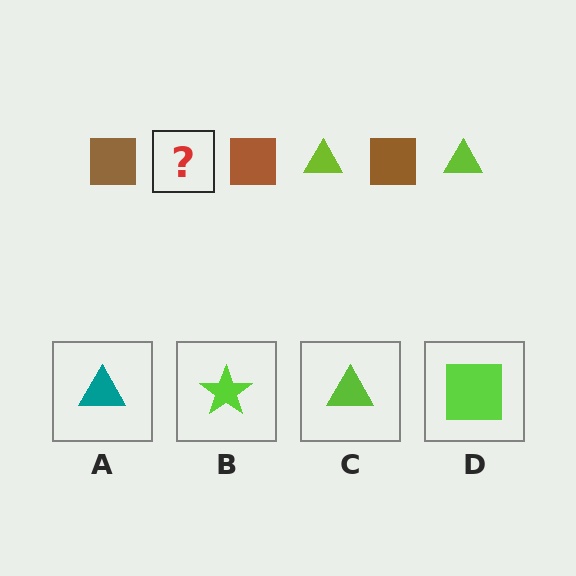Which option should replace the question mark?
Option C.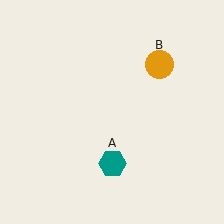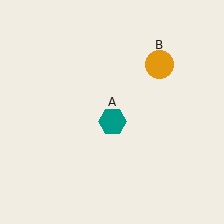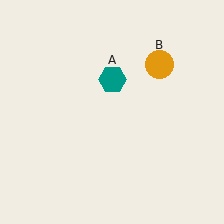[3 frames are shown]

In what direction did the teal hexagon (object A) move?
The teal hexagon (object A) moved up.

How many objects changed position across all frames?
1 object changed position: teal hexagon (object A).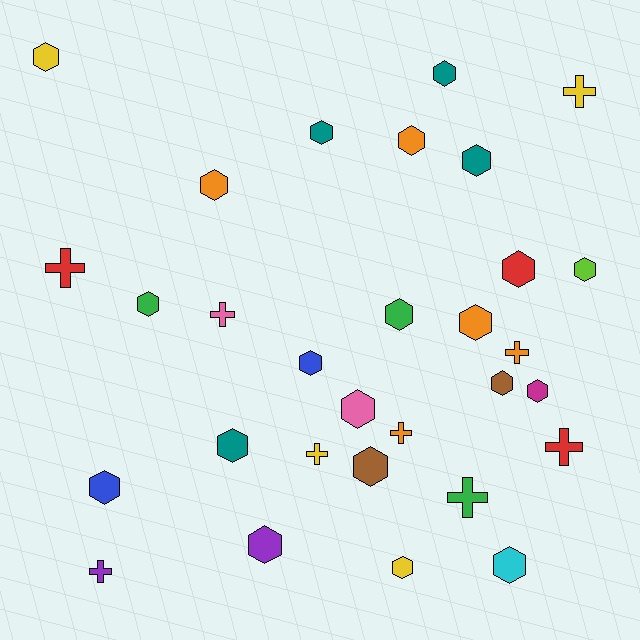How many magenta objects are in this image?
There is 1 magenta object.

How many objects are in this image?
There are 30 objects.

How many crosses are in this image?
There are 9 crosses.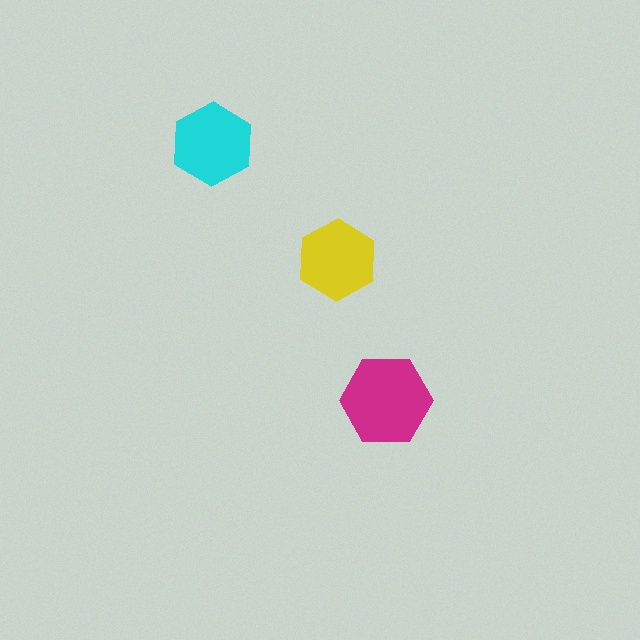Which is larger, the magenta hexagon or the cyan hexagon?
The magenta one.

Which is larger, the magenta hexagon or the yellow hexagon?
The magenta one.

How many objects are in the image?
There are 3 objects in the image.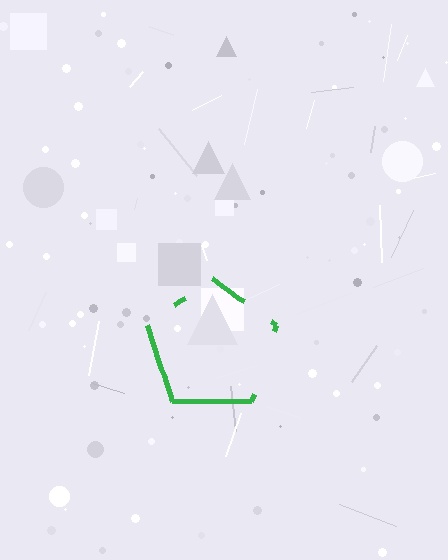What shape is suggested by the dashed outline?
The dashed outline suggests a pentagon.